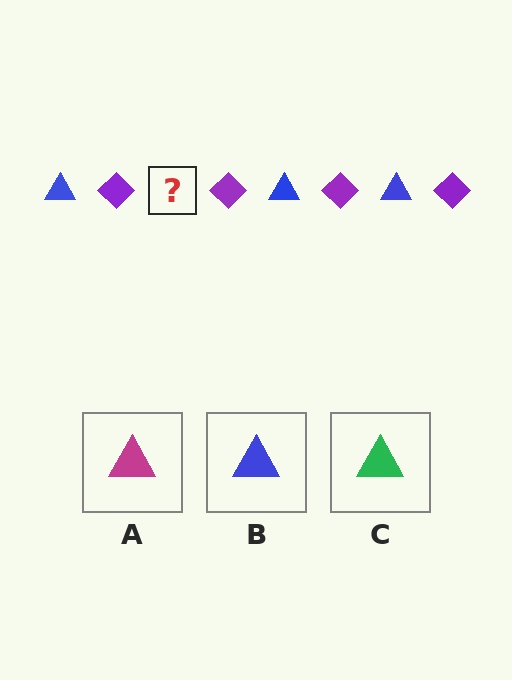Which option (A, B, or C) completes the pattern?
B.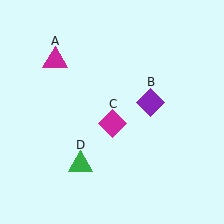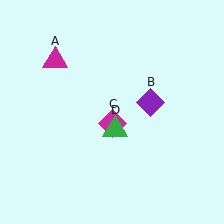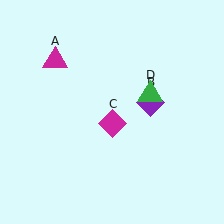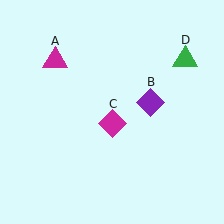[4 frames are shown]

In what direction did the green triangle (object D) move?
The green triangle (object D) moved up and to the right.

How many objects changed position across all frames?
1 object changed position: green triangle (object D).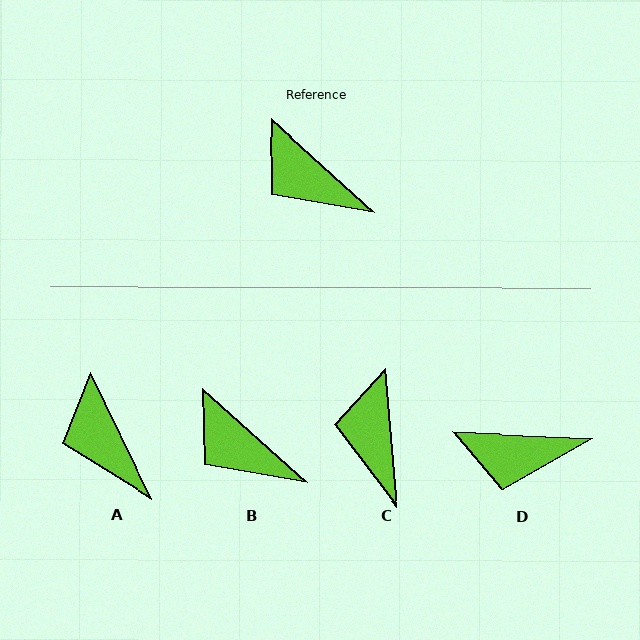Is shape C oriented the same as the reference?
No, it is off by about 43 degrees.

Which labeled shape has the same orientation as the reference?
B.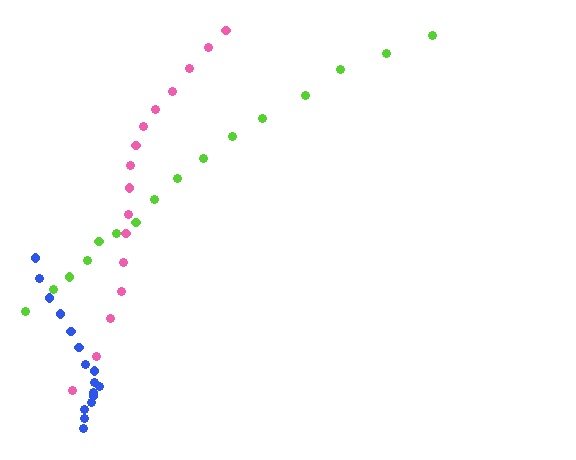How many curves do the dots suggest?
There are 3 distinct paths.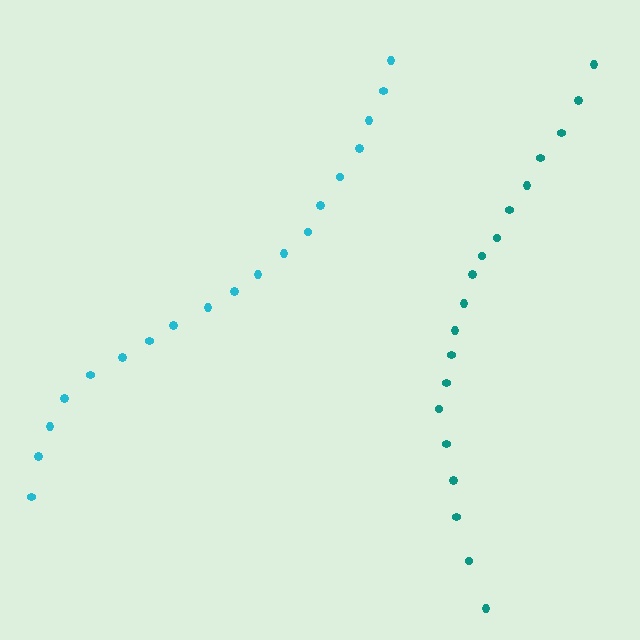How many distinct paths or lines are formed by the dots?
There are 2 distinct paths.